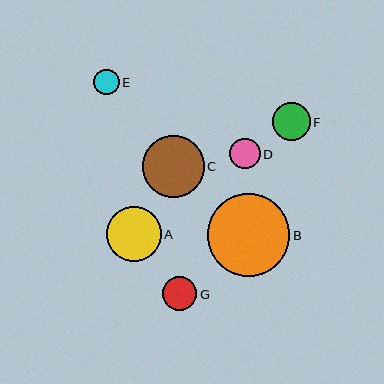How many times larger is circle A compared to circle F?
Circle A is approximately 1.5 times the size of circle F.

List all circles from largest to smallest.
From largest to smallest: B, C, A, F, G, D, E.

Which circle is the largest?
Circle B is the largest with a size of approximately 83 pixels.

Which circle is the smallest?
Circle E is the smallest with a size of approximately 26 pixels.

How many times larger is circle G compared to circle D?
Circle G is approximately 1.1 times the size of circle D.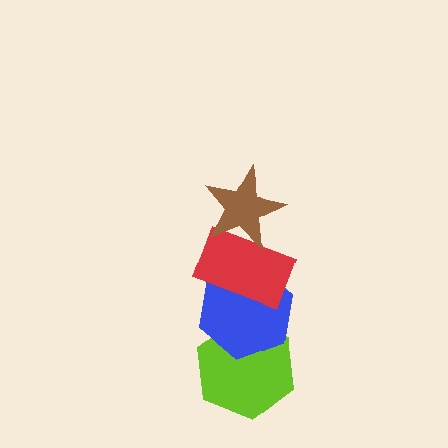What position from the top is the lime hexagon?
The lime hexagon is 4th from the top.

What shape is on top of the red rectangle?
The brown star is on top of the red rectangle.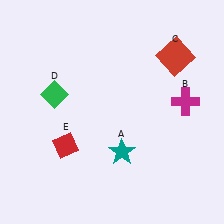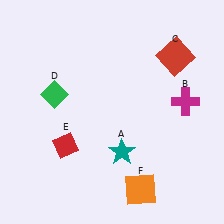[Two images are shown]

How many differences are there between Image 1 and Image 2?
There is 1 difference between the two images.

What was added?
An orange square (F) was added in Image 2.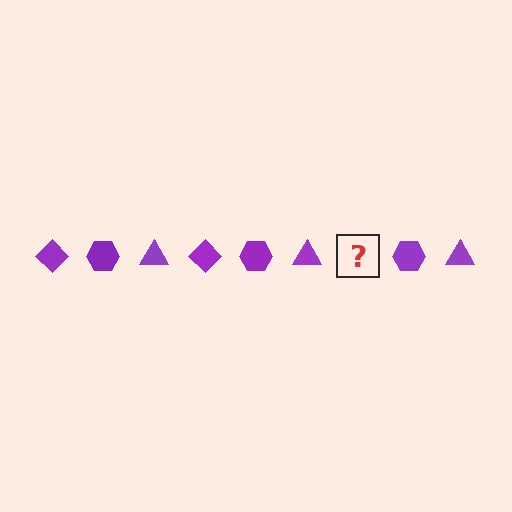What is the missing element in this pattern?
The missing element is a purple diamond.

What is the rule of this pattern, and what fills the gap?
The rule is that the pattern cycles through diamond, hexagon, triangle shapes in purple. The gap should be filled with a purple diamond.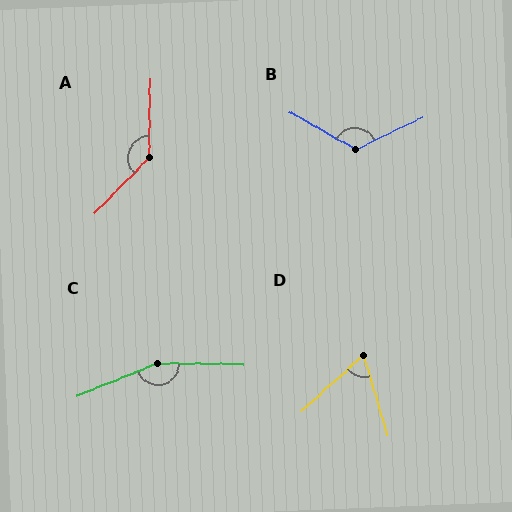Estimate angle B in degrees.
Approximately 125 degrees.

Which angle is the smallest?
D, at approximately 64 degrees.